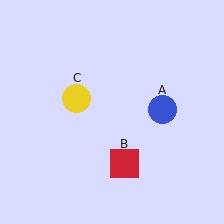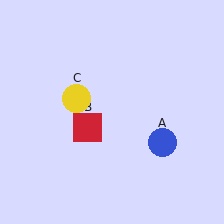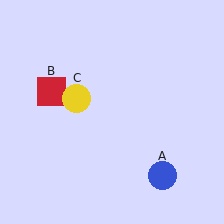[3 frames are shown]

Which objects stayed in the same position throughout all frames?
Yellow circle (object C) remained stationary.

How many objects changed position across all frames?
2 objects changed position: blue circle (object A), red square (object B).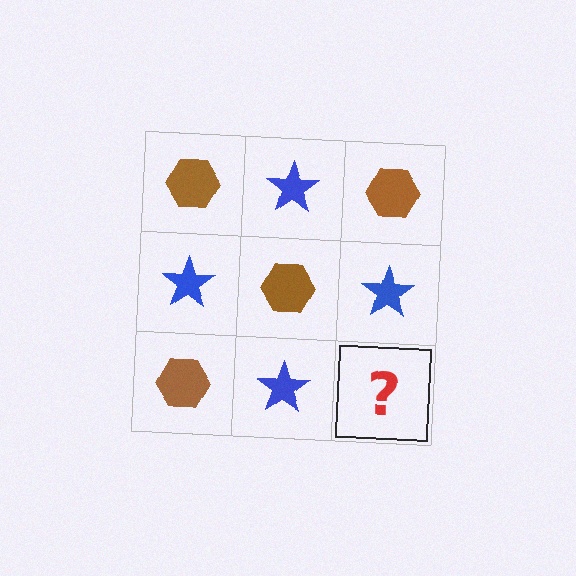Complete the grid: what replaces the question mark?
The question mark should be replaced with a brown hexagon.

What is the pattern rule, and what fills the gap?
The rule is that it alternates brown hexagon and blue star in a checkerboard pattern. The gap should be filled with a brown hexagon.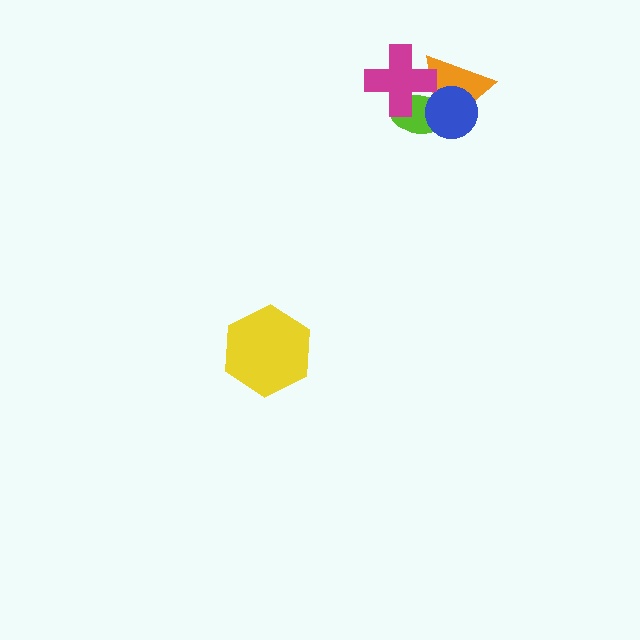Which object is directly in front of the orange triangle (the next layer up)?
The blue circle is directly in front of the orange triangle.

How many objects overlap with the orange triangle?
3 objects overlap with the orange triangle.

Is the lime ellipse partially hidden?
Yes, it is partially covered by another shape.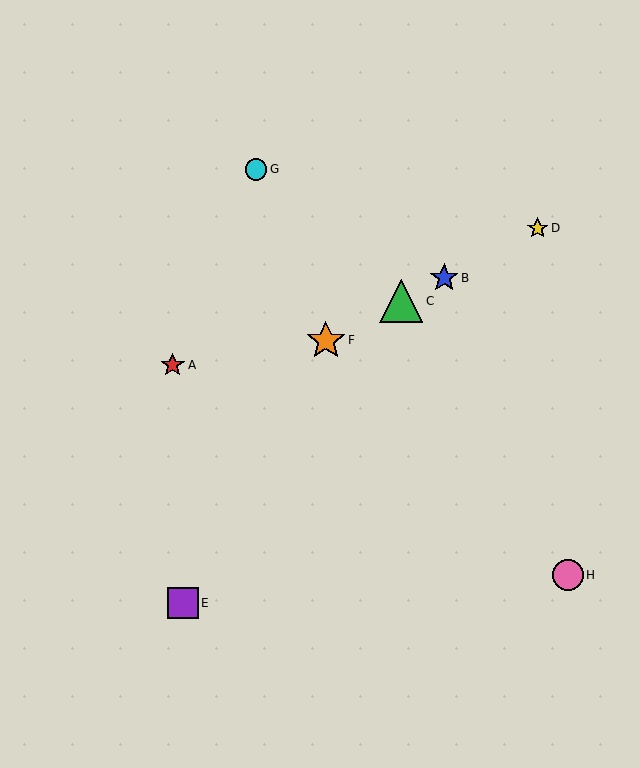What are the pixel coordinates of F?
Object F is at (326, 340).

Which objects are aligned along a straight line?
Objects B, C, D, F are aligned along a straight line.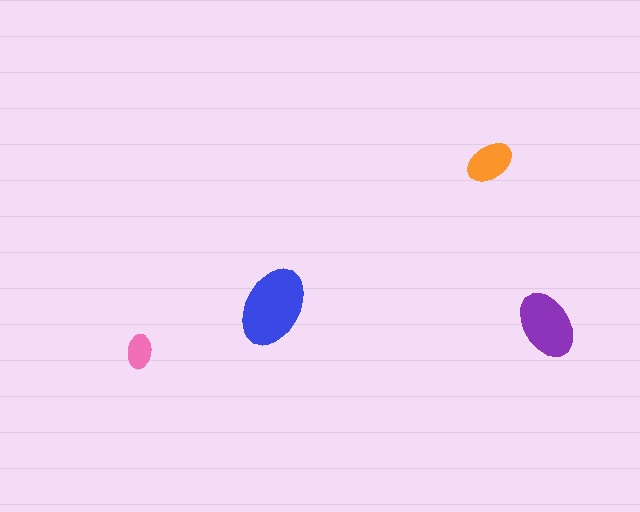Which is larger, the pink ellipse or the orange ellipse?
The orange one.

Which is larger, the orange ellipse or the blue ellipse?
The blue one.